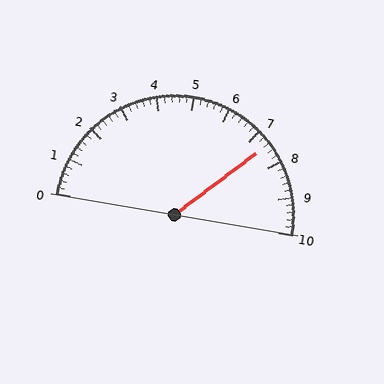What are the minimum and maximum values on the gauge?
The gauge ranges from 0 to 10.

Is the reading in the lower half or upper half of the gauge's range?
The reading is in the upper half of the range (0 to 10).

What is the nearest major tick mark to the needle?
The nearest major tick mark is 7.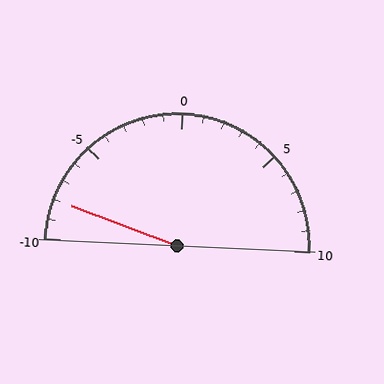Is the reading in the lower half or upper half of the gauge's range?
The reading is in the lower half of the range (-10 to 10).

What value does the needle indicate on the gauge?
The needle indicates approximately -8.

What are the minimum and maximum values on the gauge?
The gauge ranges from -10 to 10.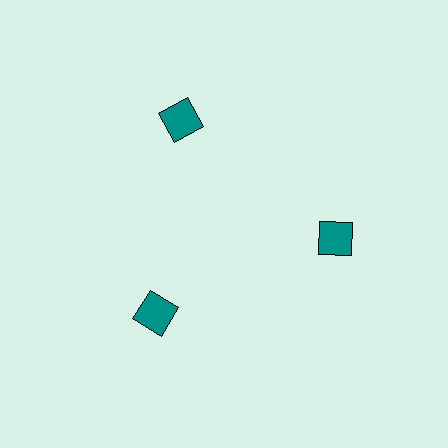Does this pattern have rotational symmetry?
Yes, this pattern has 3-fold rotational symmetry. It looks the same after rotating 120 degrees around the center.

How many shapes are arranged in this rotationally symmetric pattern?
There are 3 shapes, arranged in 3 groups of 1.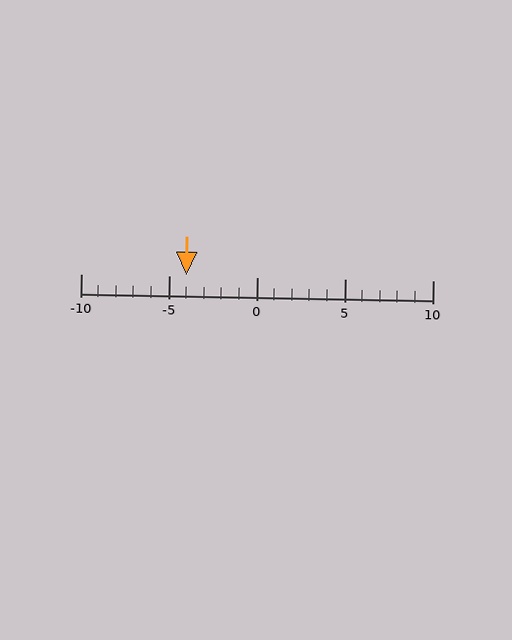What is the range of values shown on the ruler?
The ruler shows values from -10 to 10.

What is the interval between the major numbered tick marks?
The major tick marks are spaced 5 units apart.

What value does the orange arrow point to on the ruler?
The orange arrow points to approximately -4.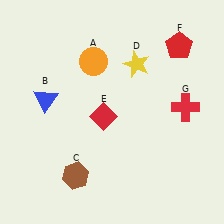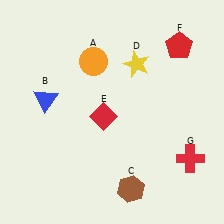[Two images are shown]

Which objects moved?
The objects that moved are: the brown hexagon (C), the red cross (G).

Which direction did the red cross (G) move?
The red cross (G) moved down.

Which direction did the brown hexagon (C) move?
The brown hexagon (C) moved right.